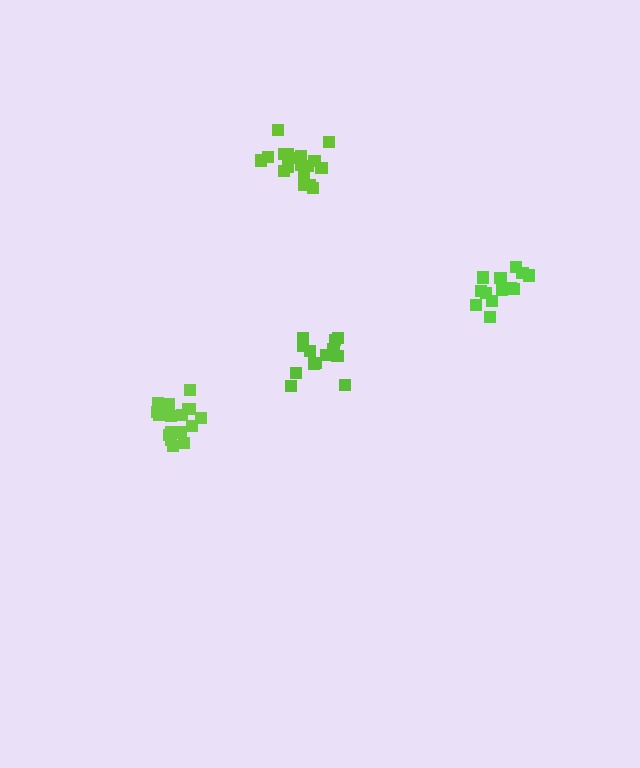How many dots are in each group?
Group 1: 13 dots, Group 2: 19 dots, Group 3: 18 dots, Group 4: 13 dots (63 total).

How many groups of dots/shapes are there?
There are 4 groups.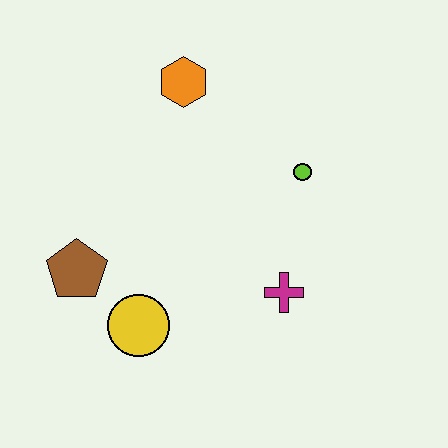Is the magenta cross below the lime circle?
Yes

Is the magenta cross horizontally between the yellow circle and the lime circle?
Yes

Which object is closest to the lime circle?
The magenta cross is closest to the lime circle.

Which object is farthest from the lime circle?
The brown pentagon is farthest from the lime circle.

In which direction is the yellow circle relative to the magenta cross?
The yellow circle is to the left of the magenta cross.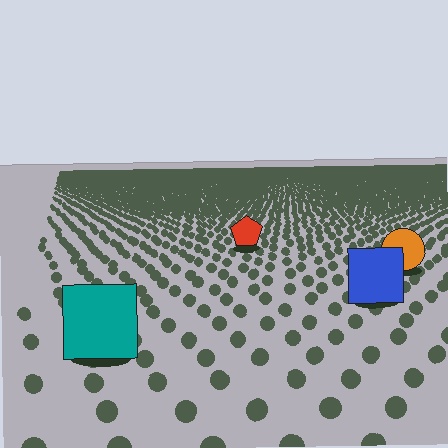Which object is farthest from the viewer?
The red pentagon is farthest from the viewer. It appears smaller and the ground texture around it is denser.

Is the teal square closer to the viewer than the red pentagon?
Yes. The teal square is closer — you can tell from the texture gradient: the ground texture is coarser near it.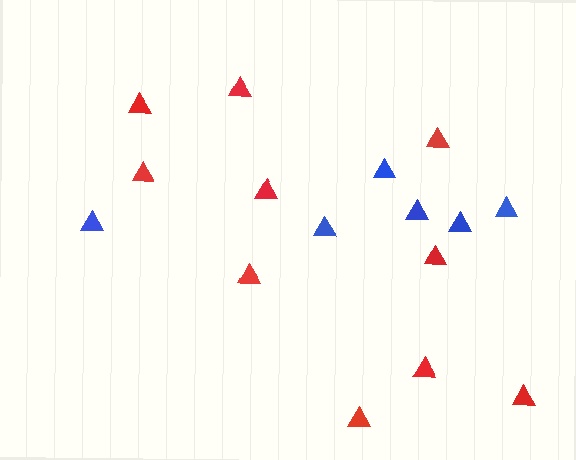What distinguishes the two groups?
There are 2 groups: one group of red triangles (10) and one group of blue triangles (6).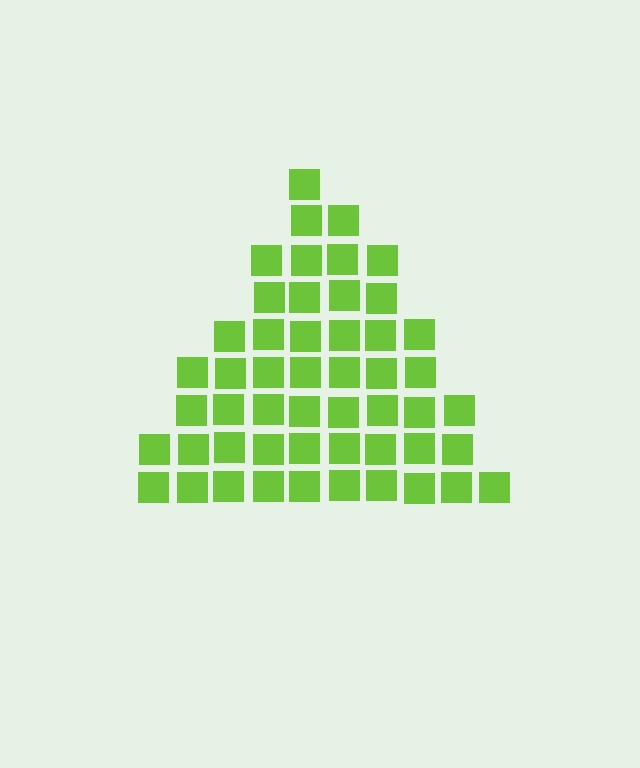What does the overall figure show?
The overall figure shows a triangle.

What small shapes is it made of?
It is made of small squares.